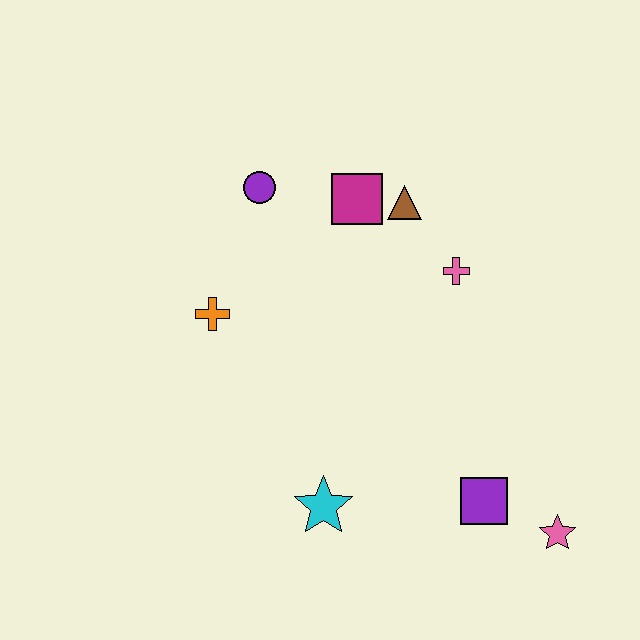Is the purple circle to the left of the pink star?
Yes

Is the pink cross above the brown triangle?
No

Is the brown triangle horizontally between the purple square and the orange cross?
Yes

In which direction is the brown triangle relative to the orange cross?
The brown triangle is to the right of the orange cross.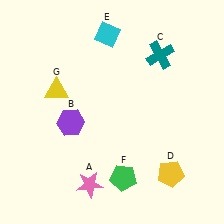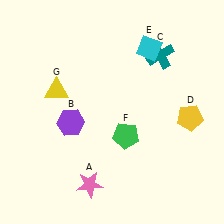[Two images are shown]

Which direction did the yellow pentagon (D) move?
The yellow pentagon (D) moved up.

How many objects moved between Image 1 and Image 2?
3 objects moved between the two images.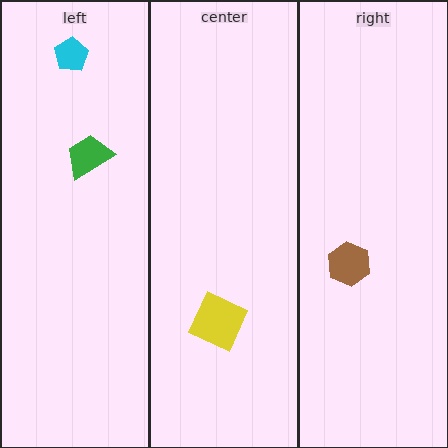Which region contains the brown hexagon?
The right region.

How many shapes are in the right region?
1.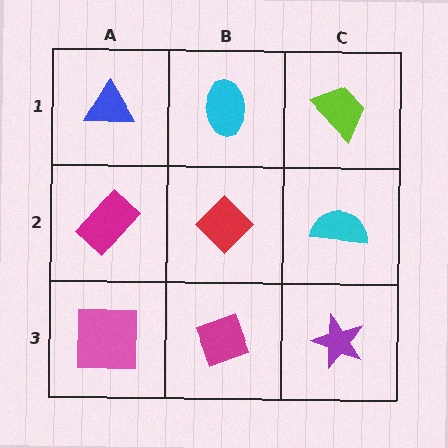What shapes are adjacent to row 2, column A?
A blue triangle (row 1, column A), a pink square (row 3, column A), a red diamond (row 2, column B).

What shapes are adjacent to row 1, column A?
A magenta rectangle (row 2, column A), a cyan ellipse (row 1, column B).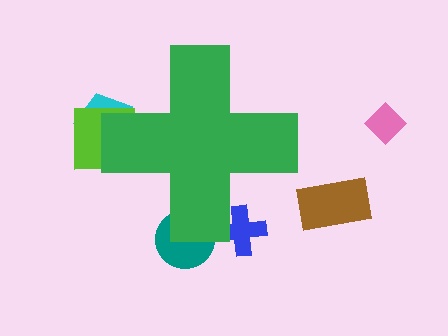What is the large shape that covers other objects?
A green cross.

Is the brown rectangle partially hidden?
No, the brown rectangle is fully visible.